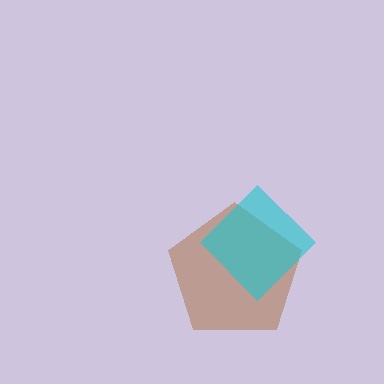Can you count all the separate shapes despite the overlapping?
Yes, there are 2 separate shapes.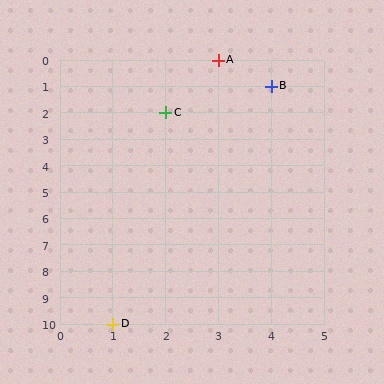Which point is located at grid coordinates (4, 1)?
Point B is at (4, 1).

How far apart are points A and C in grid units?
Points A and C are 1 column and 2 rows apart (about 2.2 grid units diagonally).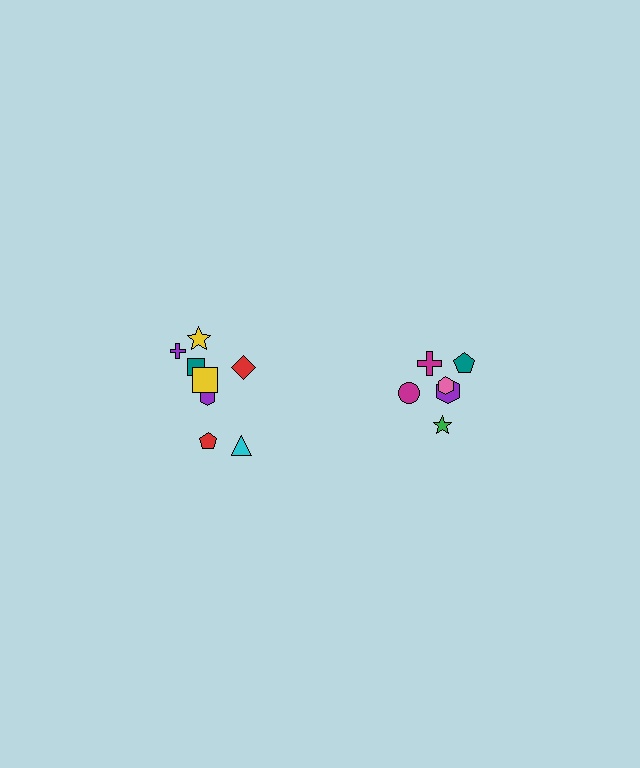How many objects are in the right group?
There are 6 objects.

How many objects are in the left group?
There are 8 objects.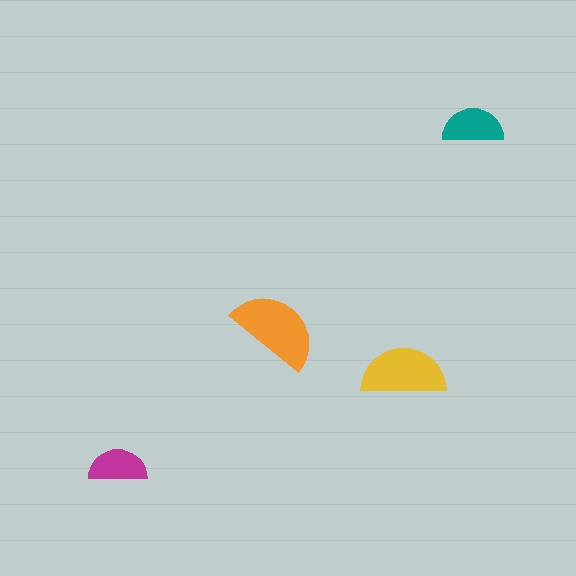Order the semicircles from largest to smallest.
the orange one, the yellow one, the teal one, the magenta one.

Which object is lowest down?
The magenta semicircle is bottommost.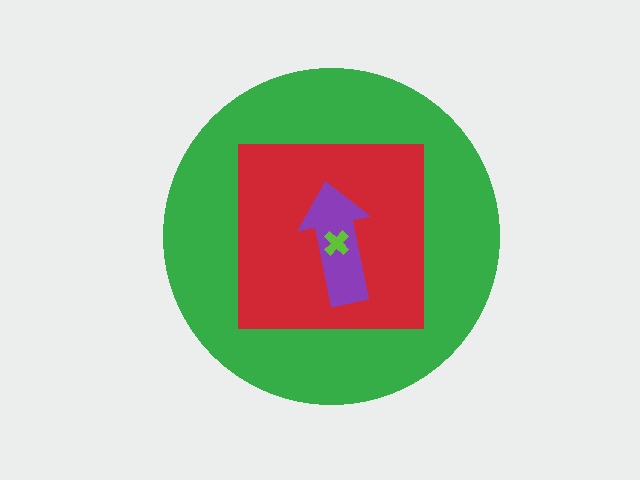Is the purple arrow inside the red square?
Yes.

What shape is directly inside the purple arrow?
The lime cross.